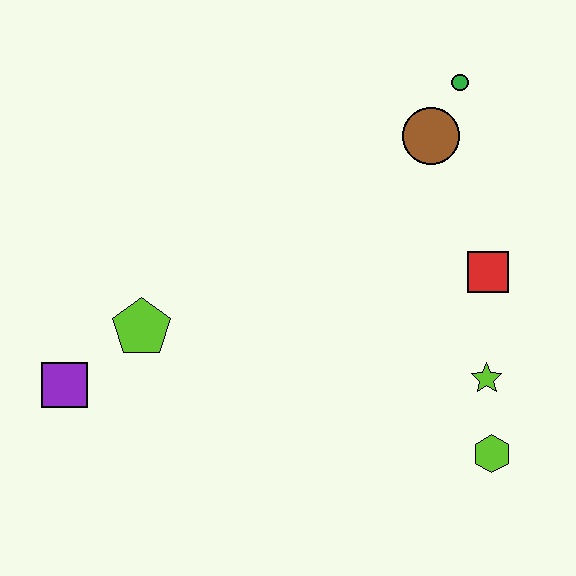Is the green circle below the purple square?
No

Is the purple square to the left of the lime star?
Yes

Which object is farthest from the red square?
The purple square is farthest from the red square.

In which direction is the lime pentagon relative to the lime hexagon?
The lime pentagon is to the left of the lime hexagon.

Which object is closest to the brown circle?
The green circle is closest to the brown circle.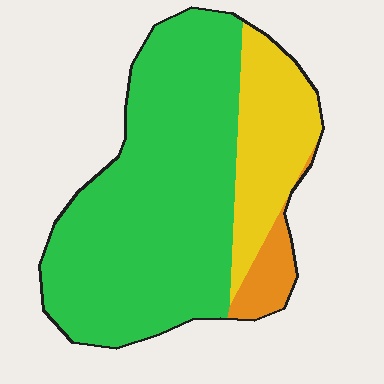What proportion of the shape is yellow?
Yellow covers about 20% of the shape.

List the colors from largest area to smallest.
From largest to smallest: green, yellow, orange.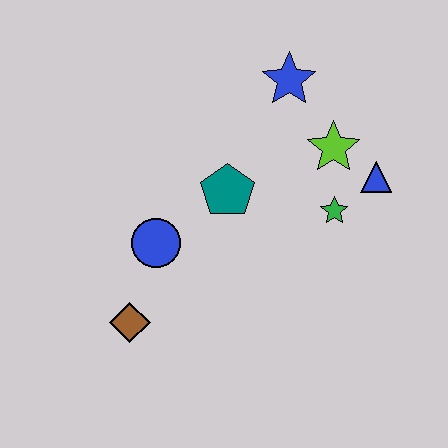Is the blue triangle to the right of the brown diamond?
Yes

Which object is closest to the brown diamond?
The blue circle is closest to the brown diamond.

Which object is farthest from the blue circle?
The blue triangle is farthest from the blue circle.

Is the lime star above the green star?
Yes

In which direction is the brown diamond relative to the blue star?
The brown diamond is below the blue star.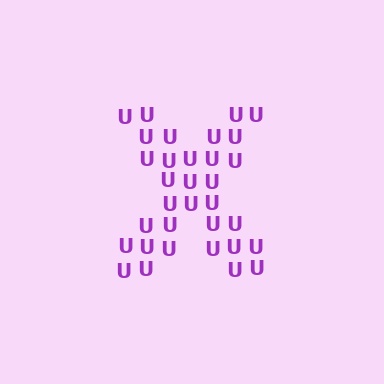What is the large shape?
The large shape is the letter X.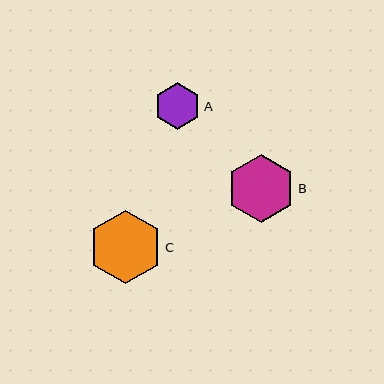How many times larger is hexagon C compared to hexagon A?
Hexagon C is approximately 1.6 times the size of hexagon A.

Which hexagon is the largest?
Hexagon C is the largest with a size of approximately 73 pixels.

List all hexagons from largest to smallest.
From largest to smallest: C, B, A.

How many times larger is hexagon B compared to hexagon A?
Hexagon B is approximately 1.5 times the size of hexagon A.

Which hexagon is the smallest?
Hexagon A is the smallest with a size of approximately 47 pixels.